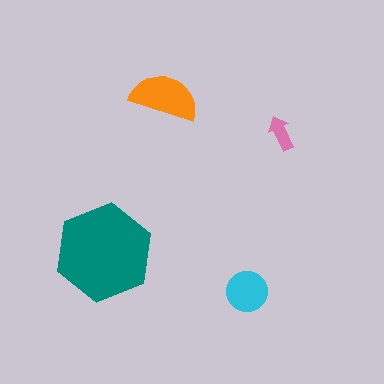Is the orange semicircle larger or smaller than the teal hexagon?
Smaller.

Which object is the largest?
The teal hexagon.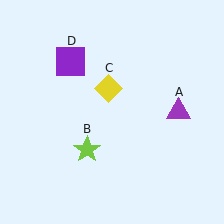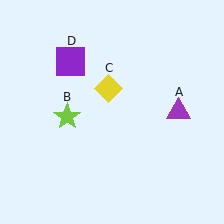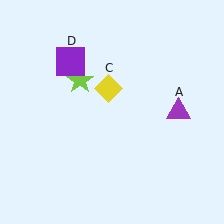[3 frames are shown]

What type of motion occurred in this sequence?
The lime star (object B) rotated clockwise around the center of the scene.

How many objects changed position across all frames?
1 object changed position: lime star (object B).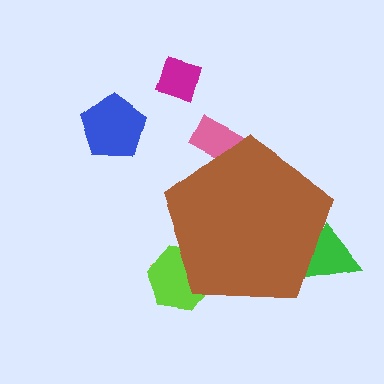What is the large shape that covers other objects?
A brown pentagon.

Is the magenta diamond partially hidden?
No, the magenta diamond is fully visible.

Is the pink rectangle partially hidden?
Yes, the pink rectangle is partially hidden behind the brown pentagon.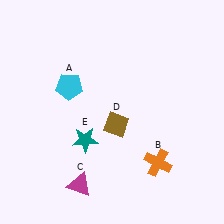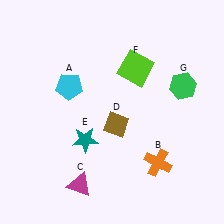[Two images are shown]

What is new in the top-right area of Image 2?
A green hexagon (G) was added in the top-right area of Image 2.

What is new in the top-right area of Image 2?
A lime square (F) was added in the top-right area of Image 2.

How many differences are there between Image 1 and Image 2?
There are 2 differences between the two images.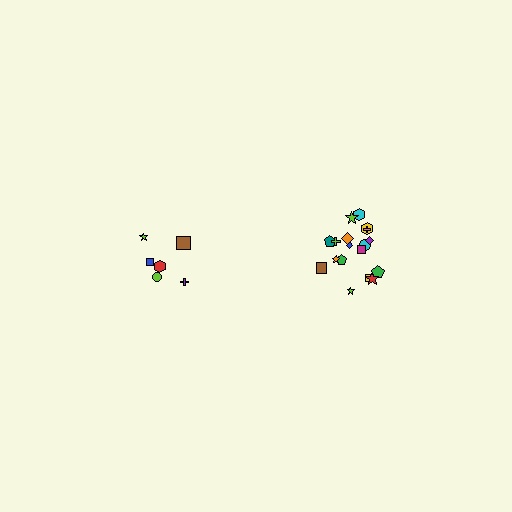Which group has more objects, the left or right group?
The right group.